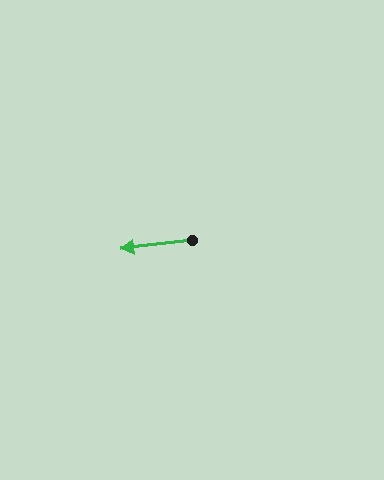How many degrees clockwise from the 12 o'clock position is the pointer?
Approximately 263 degrees.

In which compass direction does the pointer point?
West.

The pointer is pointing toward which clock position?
Roughly 9 o'clock.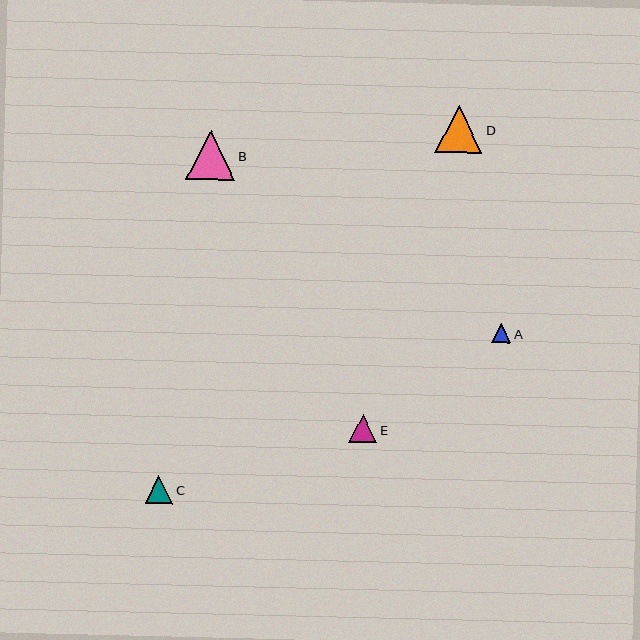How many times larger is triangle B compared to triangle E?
Triangle B is approximately 1.7 times the size of triangle E.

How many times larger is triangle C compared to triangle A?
Triangle C is approximately 1.4 times the size of triangle A.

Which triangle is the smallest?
Triangle A is the smallest with a size of approximately 19 pixels.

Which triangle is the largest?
Triangle B is the largest with a size of approximately 49 pixels.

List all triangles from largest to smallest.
From largest to smallest: B, D, E, C, A.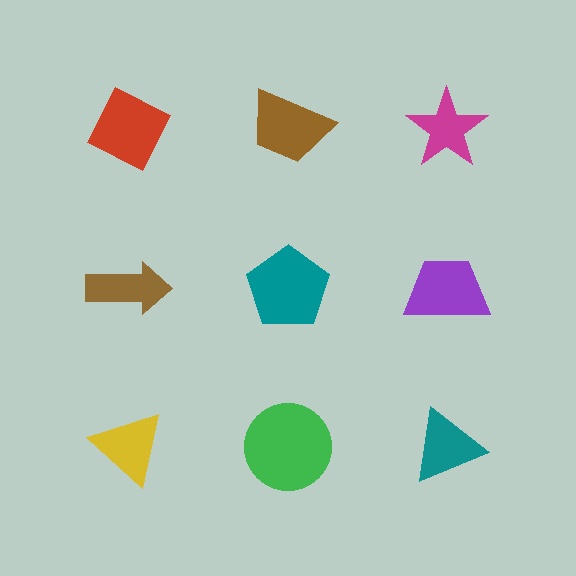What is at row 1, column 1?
A red diamond.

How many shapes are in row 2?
3 shapes.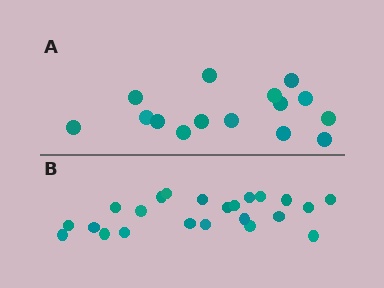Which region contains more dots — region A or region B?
Region B (the bottom region) has more dots.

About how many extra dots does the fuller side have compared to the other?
Region B has roughly 8 or so more dots than region A.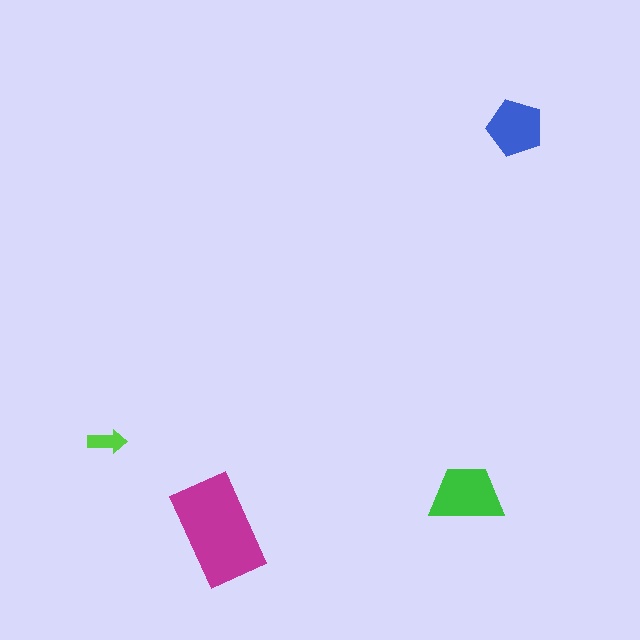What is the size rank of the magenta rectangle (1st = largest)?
1st.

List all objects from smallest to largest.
The lime arrow, the blue pentagon, the green trapezoid, the magenta rectangle.